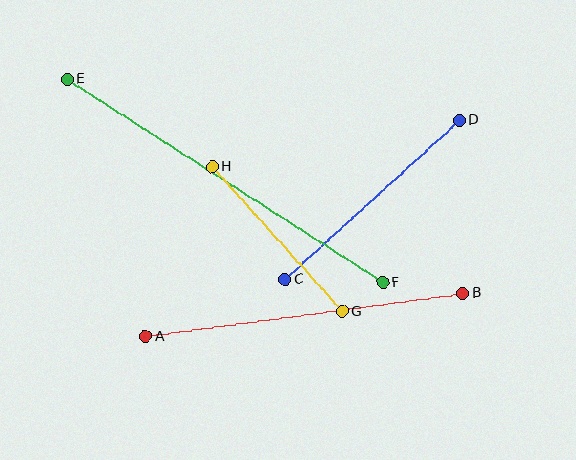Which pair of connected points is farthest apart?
Points E and F are farthest apart.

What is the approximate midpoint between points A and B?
The midpoint is at approximately (304, 315) pixels.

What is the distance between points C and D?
The distance is approximately 236 pixels.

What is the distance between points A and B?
The distance is approximately 320 pixels.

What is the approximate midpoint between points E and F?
The midpoint is at approximately (225, 181) pixels.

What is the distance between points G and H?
The distance is approximately 194 pixels.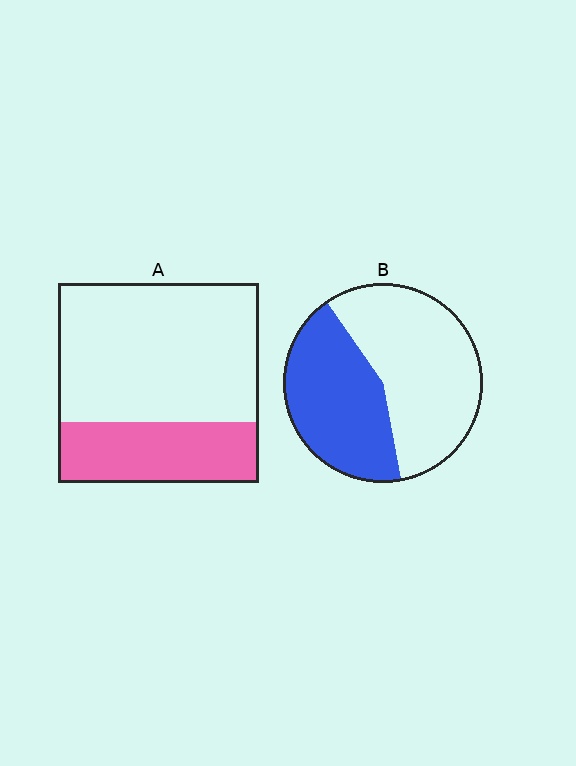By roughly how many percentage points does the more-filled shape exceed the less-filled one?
By roughly 15 percentage points (B over A).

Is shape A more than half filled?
No.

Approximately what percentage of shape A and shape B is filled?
A is approximately 30% and B is approximately 45%.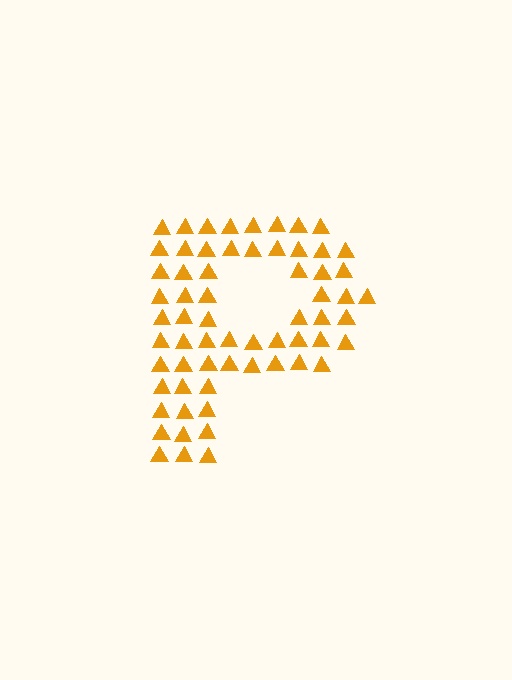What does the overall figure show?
The overall figure shows the letter P.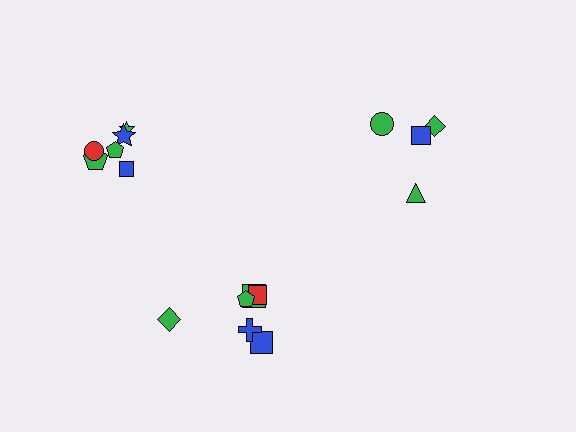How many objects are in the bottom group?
There are 6 objects.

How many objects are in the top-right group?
There are 4 objects.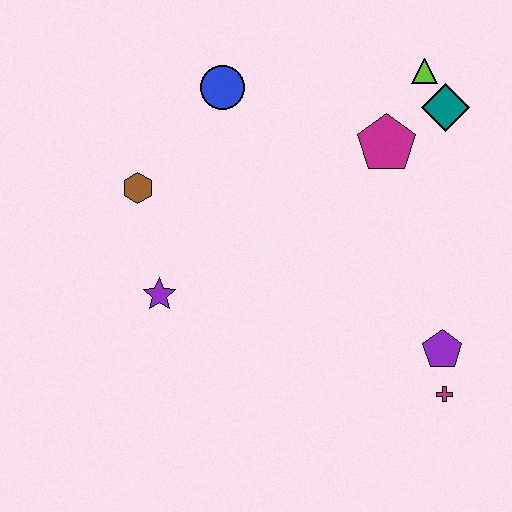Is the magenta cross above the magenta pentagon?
No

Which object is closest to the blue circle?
The brown hexagon is closest to the blue circle.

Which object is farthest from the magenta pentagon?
The purple star is farthest from the magenta pentagon.